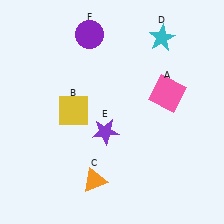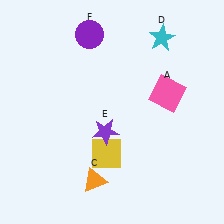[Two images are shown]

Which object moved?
The yellow square (B) moved down.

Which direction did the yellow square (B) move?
The yellow square (B) moved down.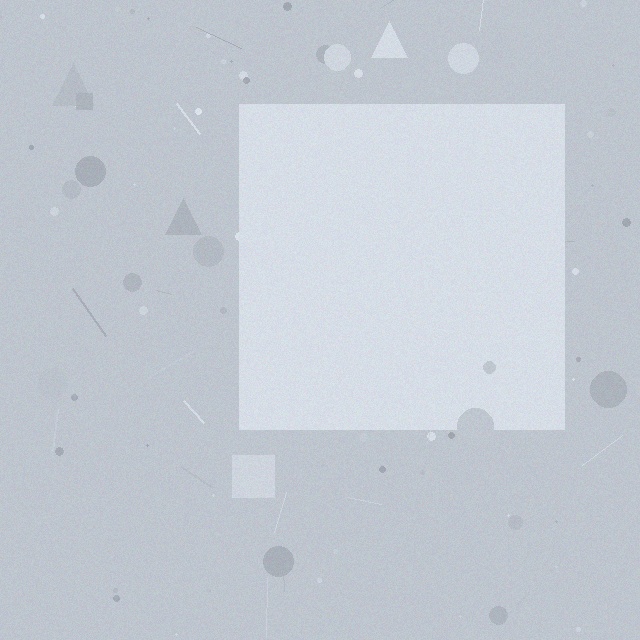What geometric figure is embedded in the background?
A square is embedded in the background.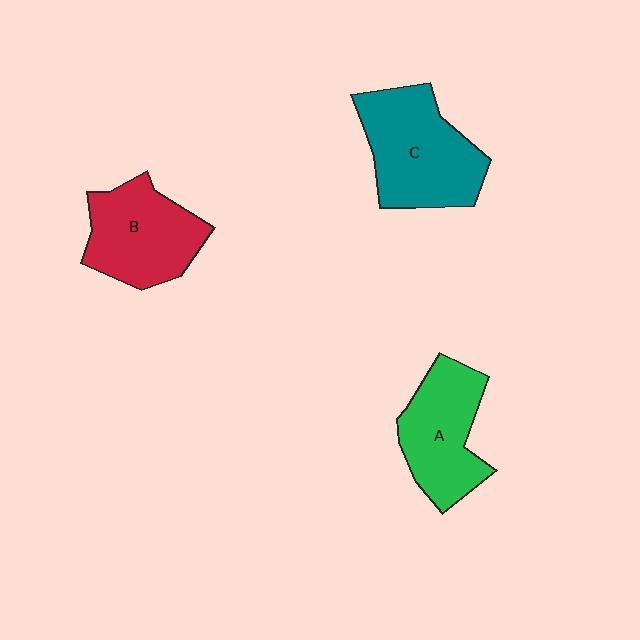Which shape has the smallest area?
Shape A (green).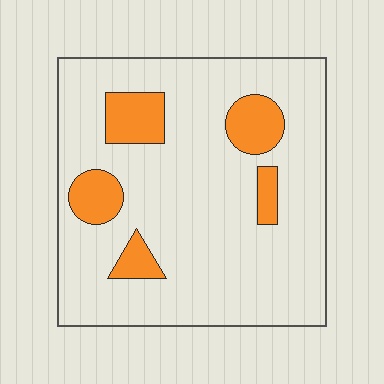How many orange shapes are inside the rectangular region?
5.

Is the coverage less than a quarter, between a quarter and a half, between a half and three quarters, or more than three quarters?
Less than a quarter.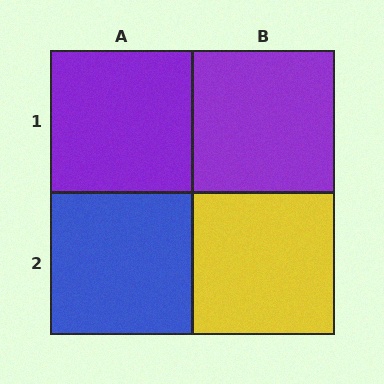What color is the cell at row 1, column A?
Purple.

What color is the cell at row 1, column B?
Purple.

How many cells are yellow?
1 cell is yellow.